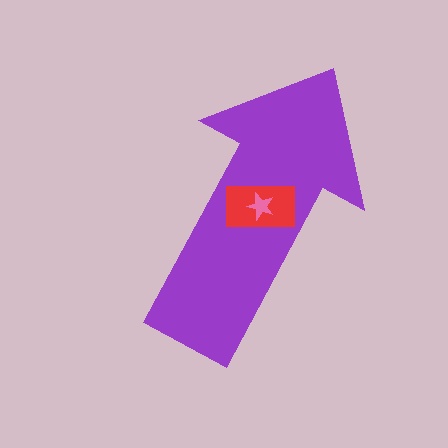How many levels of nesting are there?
3.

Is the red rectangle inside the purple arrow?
Yes.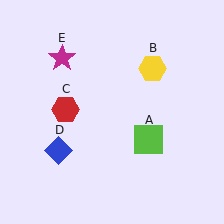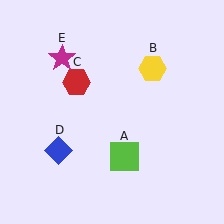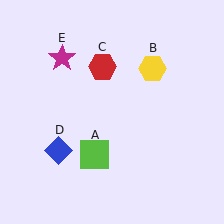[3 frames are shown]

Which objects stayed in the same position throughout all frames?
Yellow hexagon (object B) and blue diamond (object D) and magenta star (object E) remained stationary.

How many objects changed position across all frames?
2 objects changed position: lime square (object A), red hexagon (object C).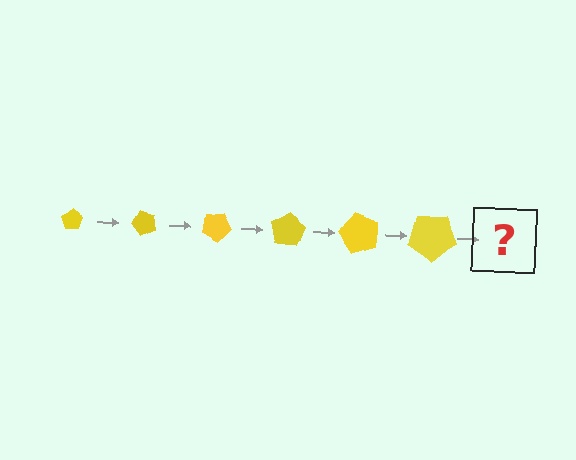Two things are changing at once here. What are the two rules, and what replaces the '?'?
The two rules are that the pentagon grows larger each step and it rotates 50 degrees each step. The '?' should be a pentagon, larger than the previous one and rotated 300 degrees from the start.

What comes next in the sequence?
The next element should be a pentagon, larger than the previous one and rotated 300 degrees from the start.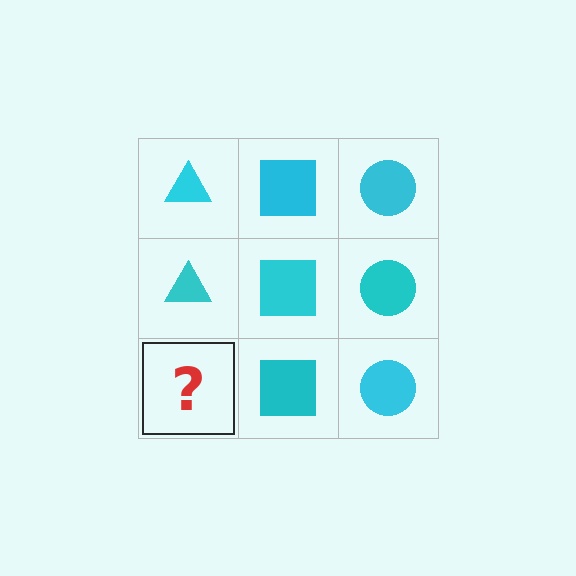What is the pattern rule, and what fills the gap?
The rule is that each column has a consistent shape. The gap should be filled with a cyan triangle.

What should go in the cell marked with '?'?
The missing cell should contain a cyan triangle.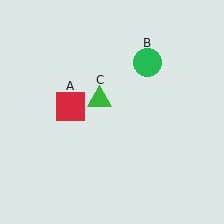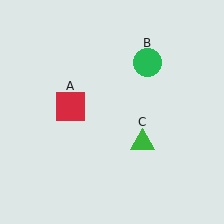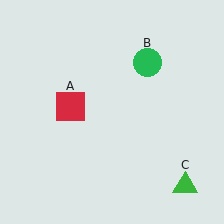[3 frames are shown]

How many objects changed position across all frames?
1 object changed position: green triangle (object C).